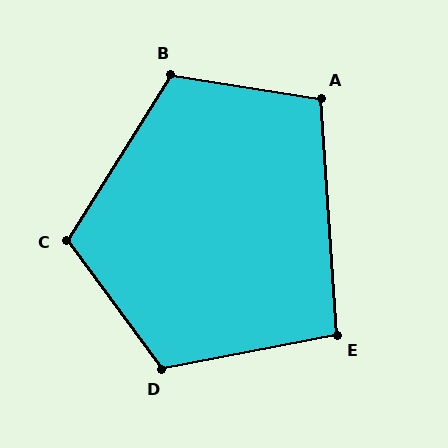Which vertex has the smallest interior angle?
E, at approximately 97 degrees.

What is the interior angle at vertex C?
Approximately 111 degrees (obtuse).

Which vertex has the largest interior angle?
D, at approximately 115 degrees.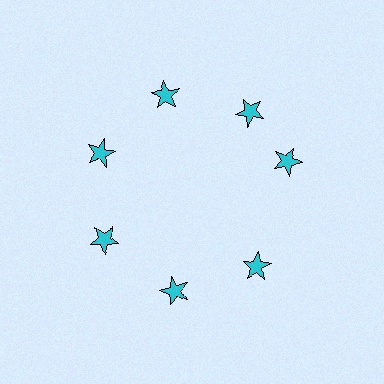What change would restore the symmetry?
The symmetry would be restored by rotating it back into even spacing with its neighbors so that all 7 stars sit at equal angles and equal distance from the center.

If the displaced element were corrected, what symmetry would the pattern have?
It would have 7-fold rotational symmetry — the pattern would map onto itself every 51 degrees.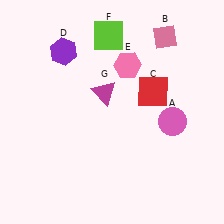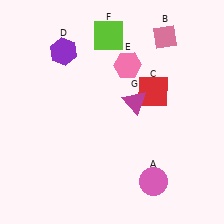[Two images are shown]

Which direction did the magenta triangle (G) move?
The magenta triangle (G) moved right.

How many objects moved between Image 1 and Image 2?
2 objects moved between the two images.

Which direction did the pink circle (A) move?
The pink circle (A) moved down.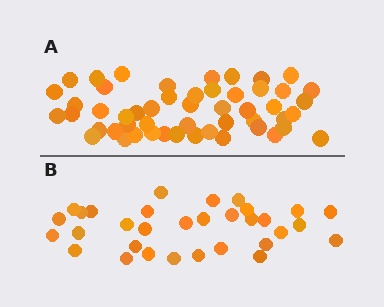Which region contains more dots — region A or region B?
Region A (the top region) has more dots.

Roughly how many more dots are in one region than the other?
Region A has approximately 20 more dots than region B.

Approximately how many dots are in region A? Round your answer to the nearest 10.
About 50 dots. (The exact count is 51, which rounds to 50.)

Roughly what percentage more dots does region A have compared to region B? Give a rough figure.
About 60% more.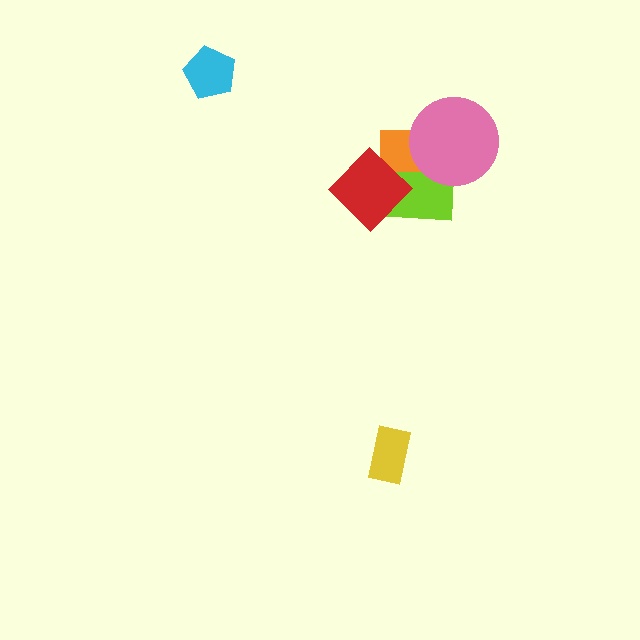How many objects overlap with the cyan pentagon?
0 objects overlap with the cyan pentagon.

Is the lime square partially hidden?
Yes, it is partially covered by another shape.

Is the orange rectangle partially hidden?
Yes, it is partially covered by another shape.